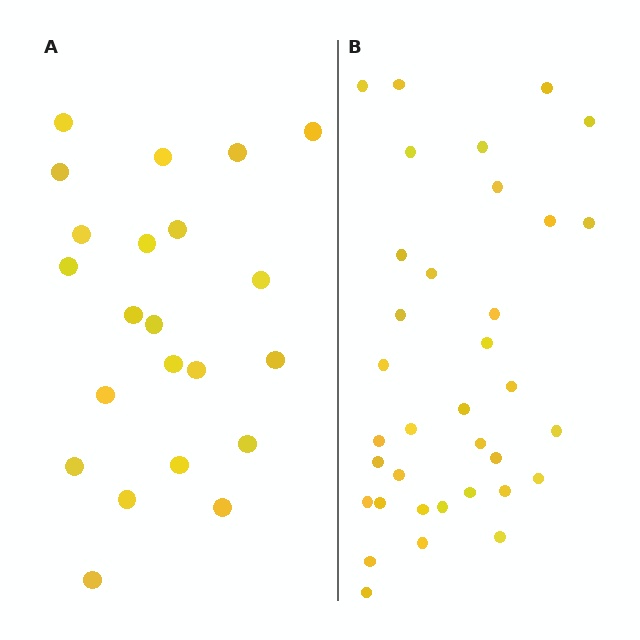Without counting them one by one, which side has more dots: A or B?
Region B (the right region) has more dots.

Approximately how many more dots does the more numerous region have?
Region B has approximately 15 more dots than region A.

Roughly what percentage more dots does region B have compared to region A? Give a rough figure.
About 60% more.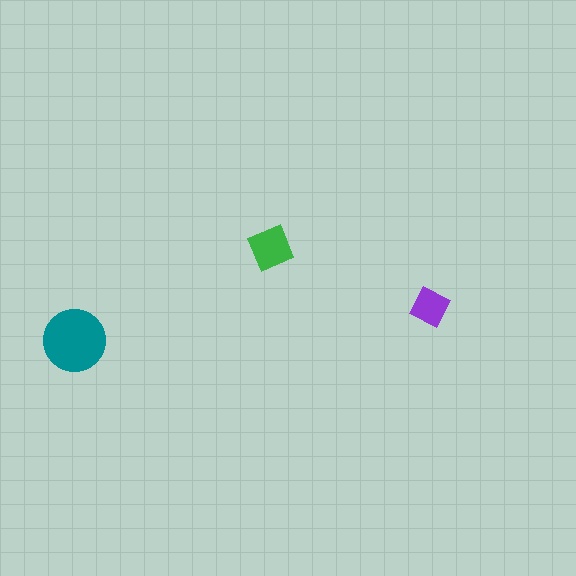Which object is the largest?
The teal circle.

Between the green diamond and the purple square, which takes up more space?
The green diamond.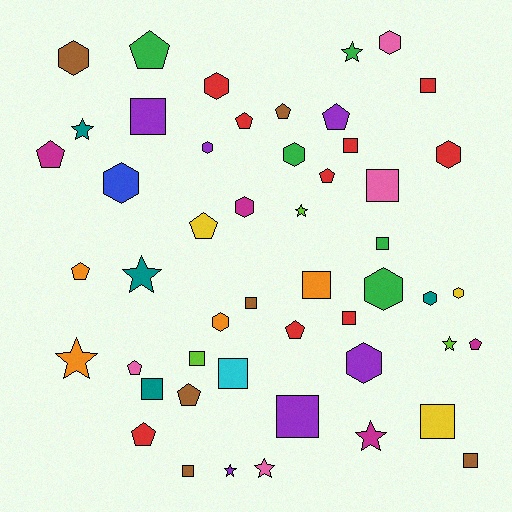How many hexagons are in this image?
There are 13 hexagons.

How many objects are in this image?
There are 50 objects.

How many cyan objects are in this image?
There is 1 cyan object.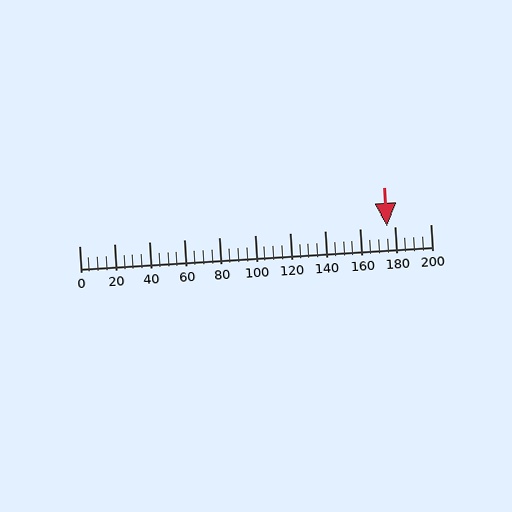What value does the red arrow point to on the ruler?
The red arrow points to approximately 175.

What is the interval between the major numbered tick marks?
The major tick marks are spaced 20 units apart.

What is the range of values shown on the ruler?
The ruler shows values from 0 to 200.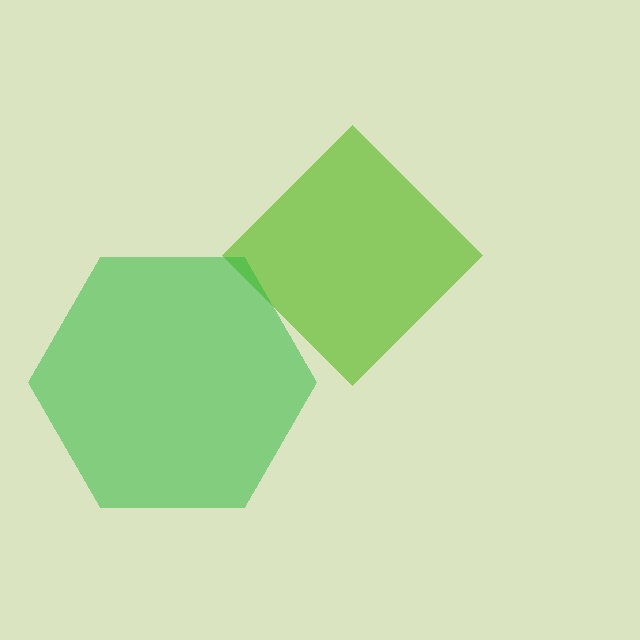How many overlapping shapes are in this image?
There are 2 overlapping shapes in the image.